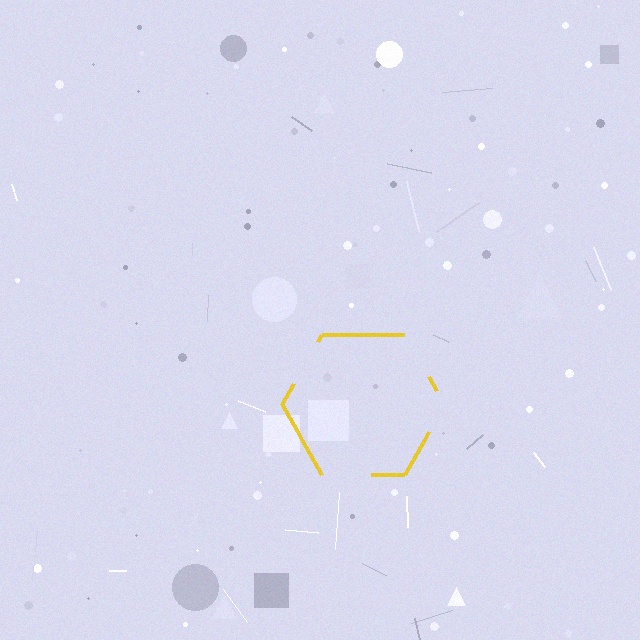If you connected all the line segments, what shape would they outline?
They would outline a hexagon.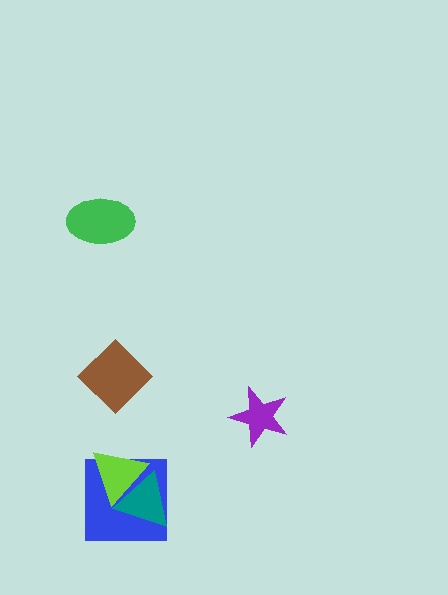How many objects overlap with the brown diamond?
0 objects overlap with the brown diamond.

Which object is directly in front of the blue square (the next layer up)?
The teal triangle is directly in front of the blue square.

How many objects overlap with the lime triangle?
2 objects overlap with the lime triangle.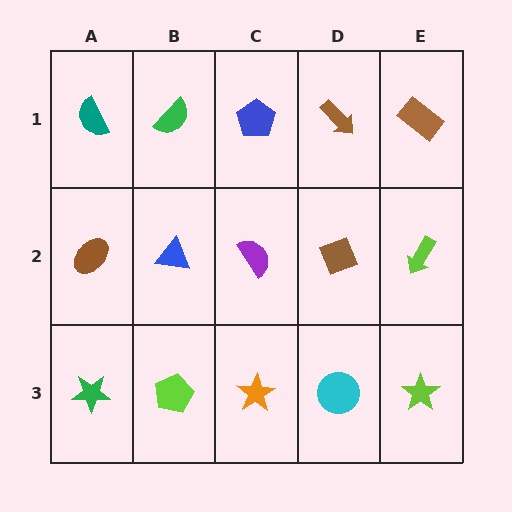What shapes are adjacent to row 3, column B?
A blue triangle (row 2, column B), a green star (row 3, column A), an orange star (row 3, column C).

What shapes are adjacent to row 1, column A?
A brown ellipse (row 2, column A), a green semicircle (row 1, column B).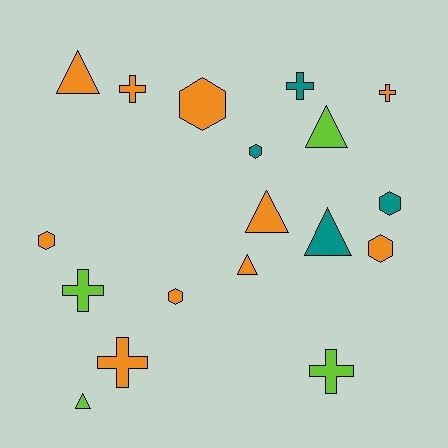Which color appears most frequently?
Orange, with 10 objects.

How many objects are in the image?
There are 18 objects.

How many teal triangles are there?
There is 1 teal triangle.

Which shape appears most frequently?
Cross, with 6 objects.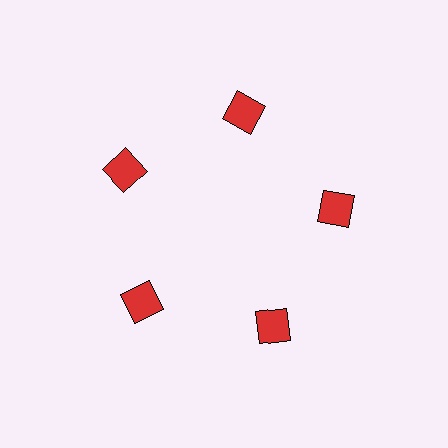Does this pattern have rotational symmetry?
Yes, this pattern has 5-fold rotational symmetry. It looks the same after rotating 72 degrees around the center.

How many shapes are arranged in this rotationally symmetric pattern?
There are 5 shapes, arranged in 5 groups of 1.